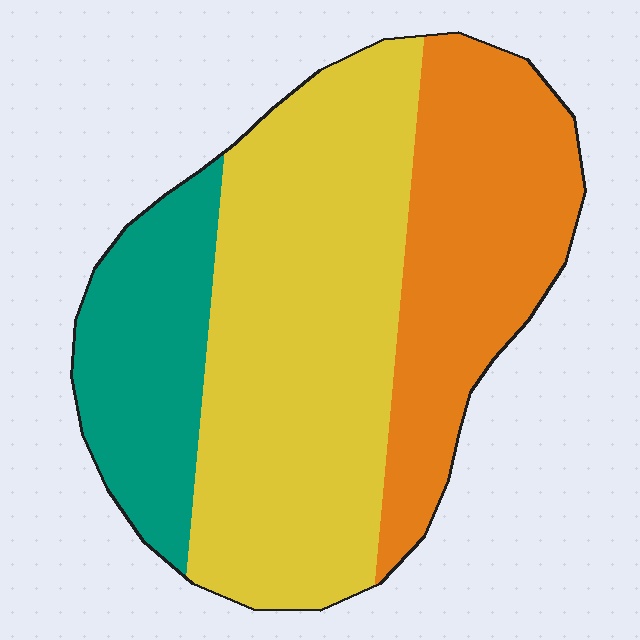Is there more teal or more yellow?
Yellow.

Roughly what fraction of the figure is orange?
Orange takes up about one third (1/3) of the figure.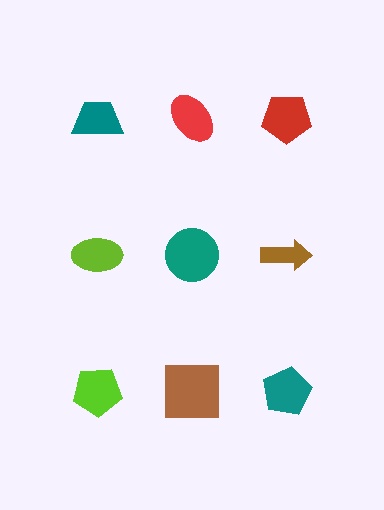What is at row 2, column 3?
A brown arrow.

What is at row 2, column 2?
A teal circle.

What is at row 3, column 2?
A brown square.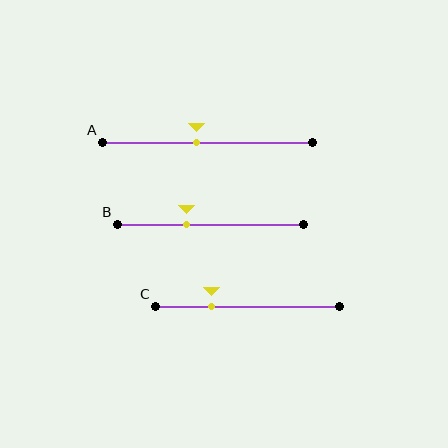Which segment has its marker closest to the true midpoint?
Segment A has its marker closest to the true midpoint.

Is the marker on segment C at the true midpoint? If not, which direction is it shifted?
No, the marker on segment C is shifted to the left by about 20% of the segment length.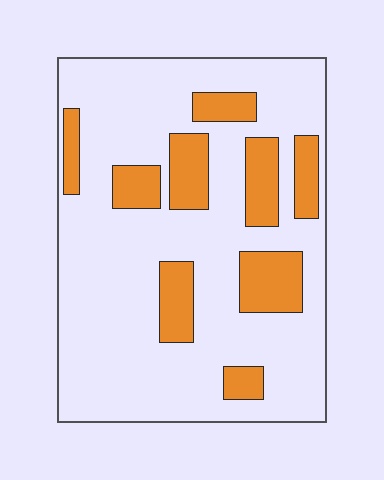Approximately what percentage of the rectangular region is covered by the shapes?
Approximately 20%.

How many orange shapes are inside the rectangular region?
9.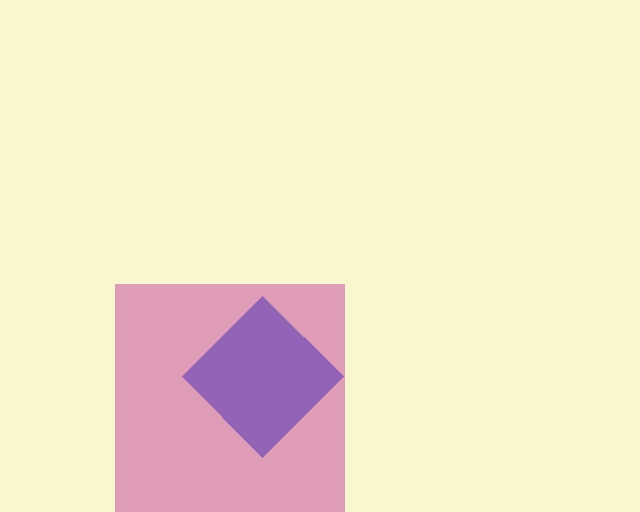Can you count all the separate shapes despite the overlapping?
Yes, there are 2 separate shapes.